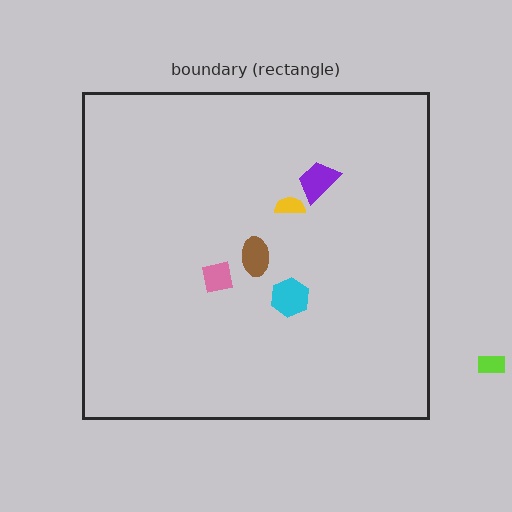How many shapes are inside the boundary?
5 inside, 1 outside.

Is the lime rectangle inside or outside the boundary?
Outside.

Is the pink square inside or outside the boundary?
Inside.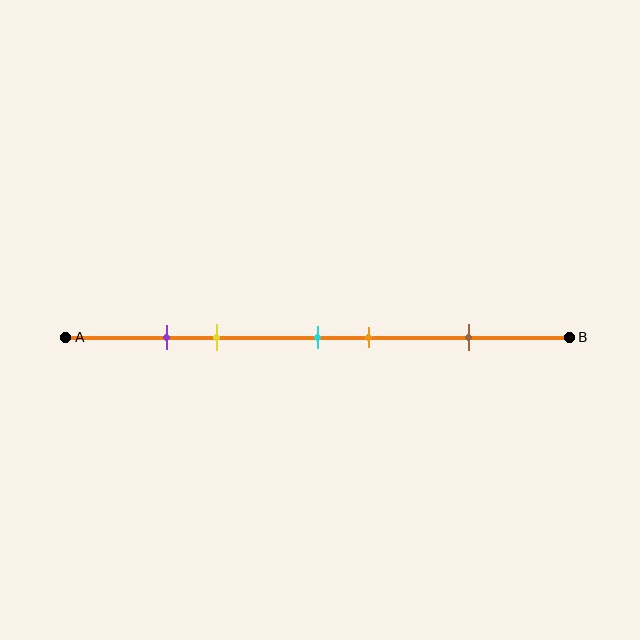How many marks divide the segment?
There are 5 marks dividing the segment.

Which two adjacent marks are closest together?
The purple and yellow marks are the closest adjacent pair.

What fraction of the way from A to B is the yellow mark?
The yellow mark is approximately 30% (0.3) of the way from A to B.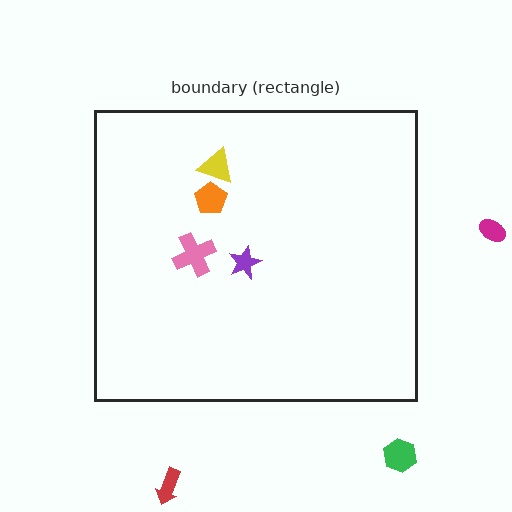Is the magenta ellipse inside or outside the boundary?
Outside.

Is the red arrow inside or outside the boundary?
Outside.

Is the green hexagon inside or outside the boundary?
Outside.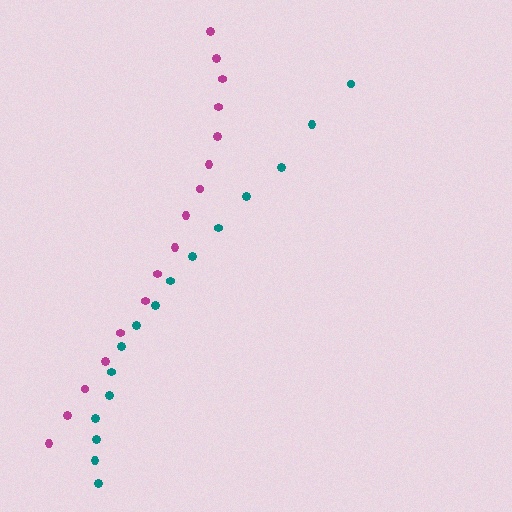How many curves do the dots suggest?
There are 2 distinct paths.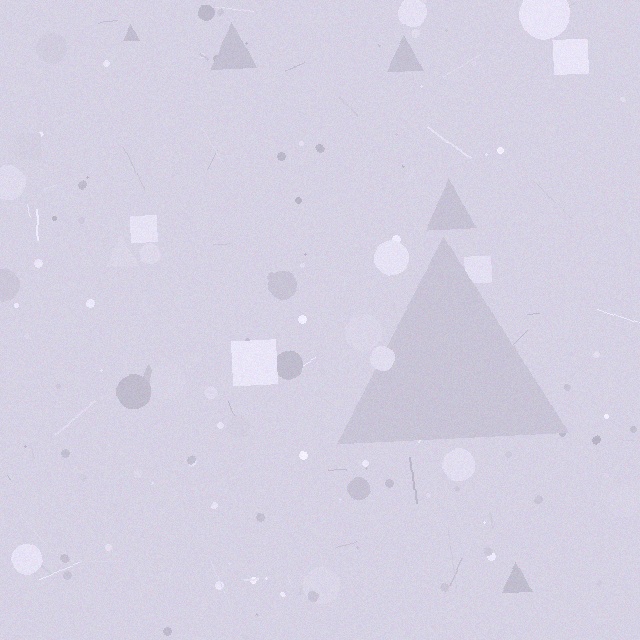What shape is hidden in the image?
A triangle is hidden in the image.